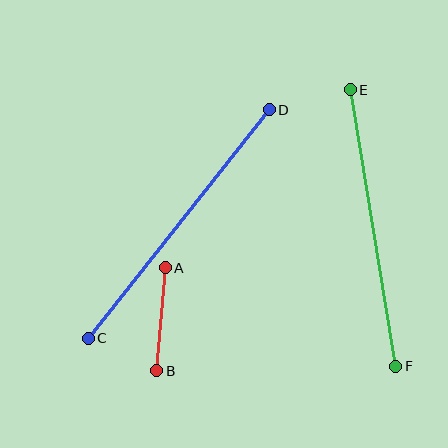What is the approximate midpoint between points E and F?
The midpoint is at approximately (373, 228) pixels.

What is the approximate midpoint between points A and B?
The midpoint is at approximately (161, 319) pixels.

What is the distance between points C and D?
The distance is approximately 291 pixels.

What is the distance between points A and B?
The distance is approximately 103 pixels.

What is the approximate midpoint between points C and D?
The midpoint is at approximately (179, 224) pixels.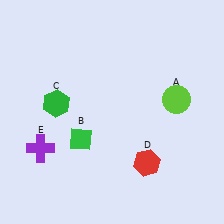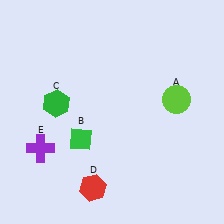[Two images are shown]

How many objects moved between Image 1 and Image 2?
1 object moved between the two images.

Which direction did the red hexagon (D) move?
The red hexagon (D) moved left.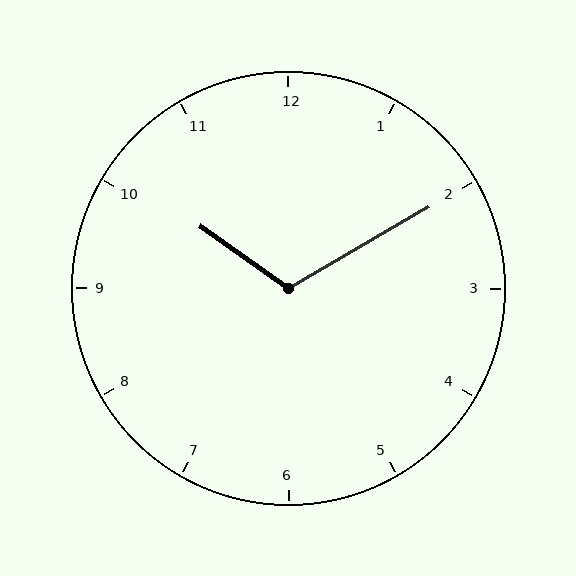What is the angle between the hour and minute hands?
Approximately 115 degrees.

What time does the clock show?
10:10.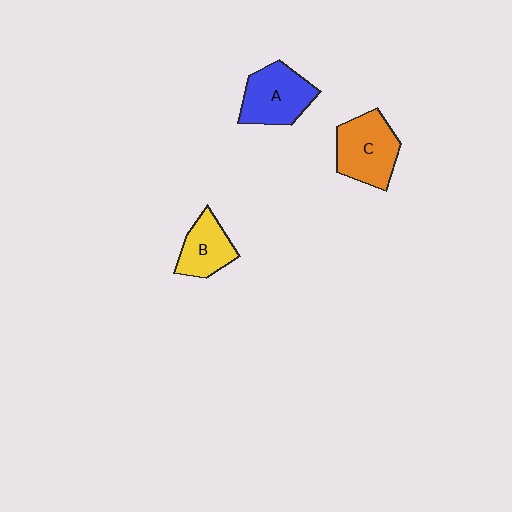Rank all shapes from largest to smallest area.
From largest to smallest: C (orange), A (blue), B (yellow).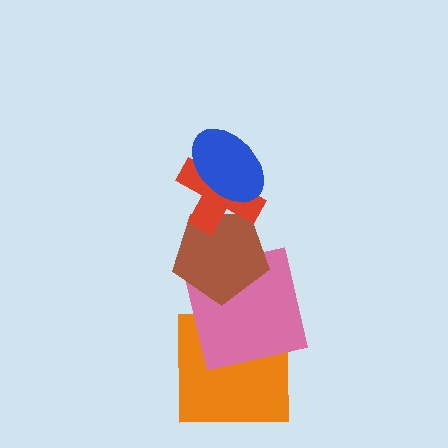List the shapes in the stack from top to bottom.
From top to bottom: the blue ellipse, the red cross, the brown pentagon, the pink square, the orange square.